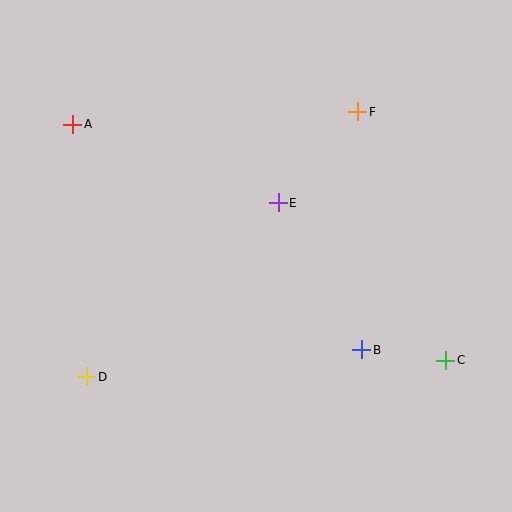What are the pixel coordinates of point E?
Point E is at (278, 203).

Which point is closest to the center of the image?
Point E at (278, 203) is closest to the center.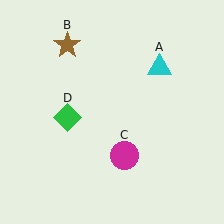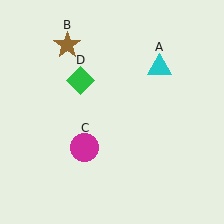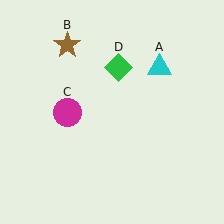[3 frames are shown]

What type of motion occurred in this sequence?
The magenta circle (object C), green diamond (object D) rotated clockwise around the center of the scene.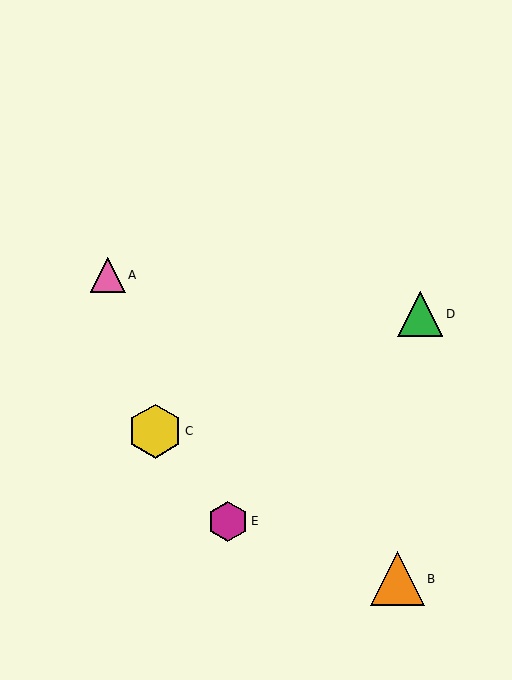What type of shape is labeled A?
Shape A is a pink triangle.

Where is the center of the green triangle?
The center of the green triangle is at (420, 314).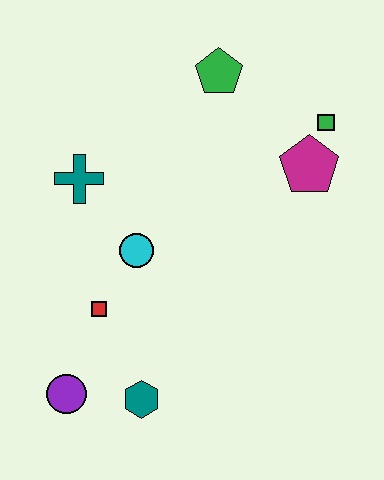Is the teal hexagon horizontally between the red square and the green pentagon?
Yes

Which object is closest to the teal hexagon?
The purple circle is closest to the teal hexagon.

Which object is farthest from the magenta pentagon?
The purple circle is farthest from the magenta pentagon.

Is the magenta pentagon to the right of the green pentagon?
Yes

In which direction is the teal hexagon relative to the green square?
The teal hexagon is below the green square.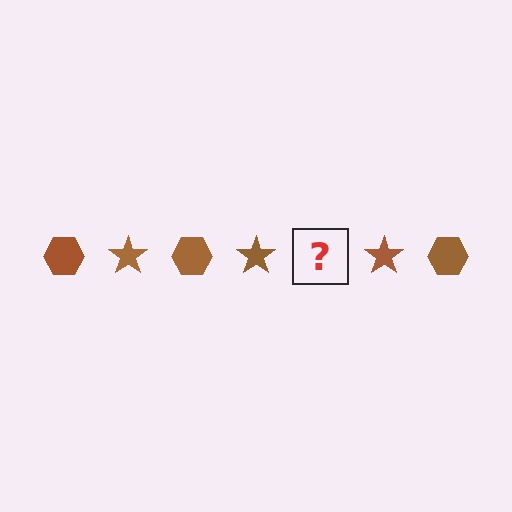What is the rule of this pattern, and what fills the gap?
The rule is that the pattern cycles through hexagon, star shapes in brown. The gap should be filled with a brown hexagon.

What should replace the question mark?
The question mark should be replaced with a brown hexagon.